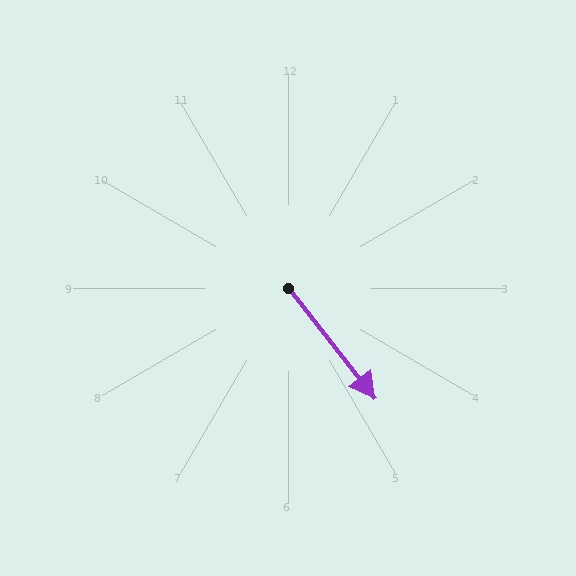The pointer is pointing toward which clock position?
Roughly 5 o'clock.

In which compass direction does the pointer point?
Southeast.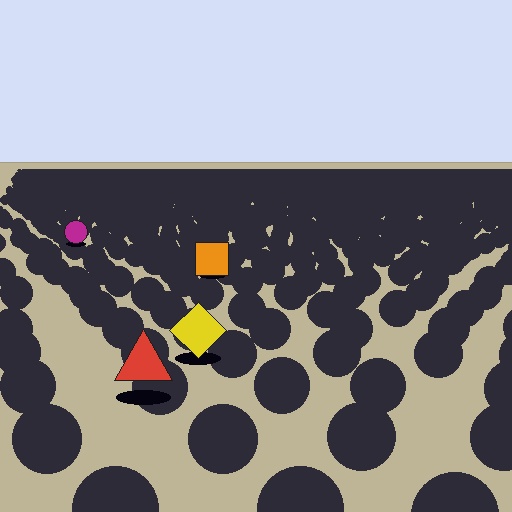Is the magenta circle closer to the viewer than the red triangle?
No. The red triangle is closer — you can tell from the texture gradient: the ground texture is coarser near it.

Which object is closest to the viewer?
The red triangle is closest. The texture marks near it are larger and more spread out.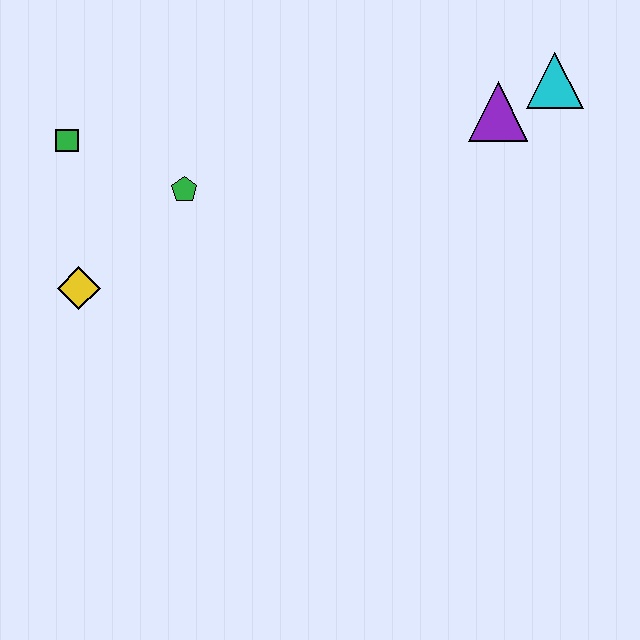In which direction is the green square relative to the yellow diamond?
The green square is above the yellow diamond.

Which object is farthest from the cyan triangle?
The yellow diamond is farthest from the cyan triangle.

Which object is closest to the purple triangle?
The cyan triangle is closest to the purple triangle.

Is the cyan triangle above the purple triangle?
Yes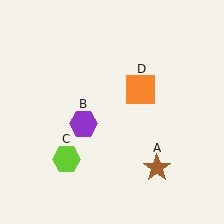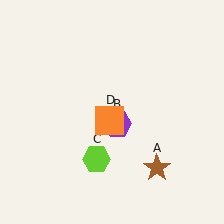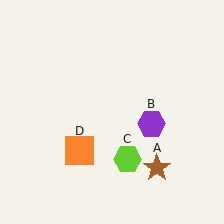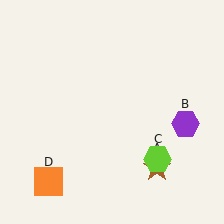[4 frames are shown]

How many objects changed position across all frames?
3 objects changed position: purple hexagon (object B), lime hexagon (object C), orange square (object D).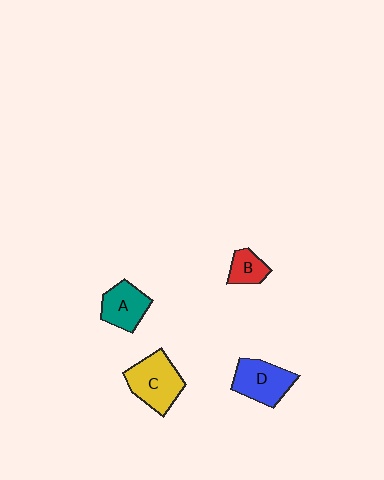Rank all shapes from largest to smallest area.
From largest to smallest: C (yellow), D (blue), A (teal), B (red).